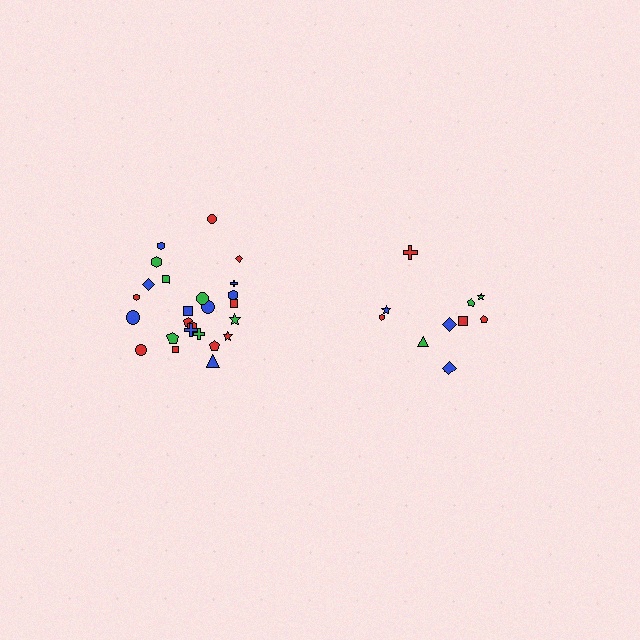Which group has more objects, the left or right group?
The left group.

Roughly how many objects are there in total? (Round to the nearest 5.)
Roughly 35 objects in total.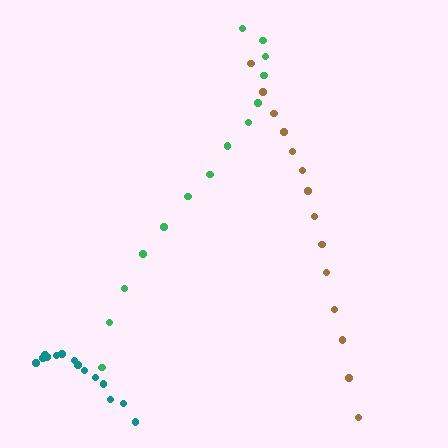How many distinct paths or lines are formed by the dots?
There are 3 distinct paths.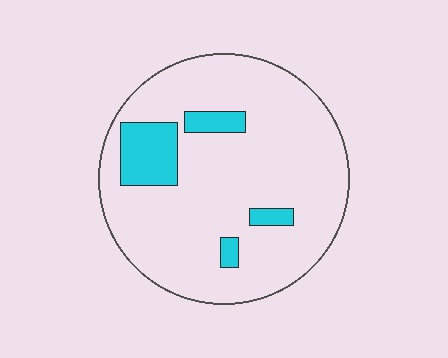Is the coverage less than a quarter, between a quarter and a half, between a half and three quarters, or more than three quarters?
Less than a quarter.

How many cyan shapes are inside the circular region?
4.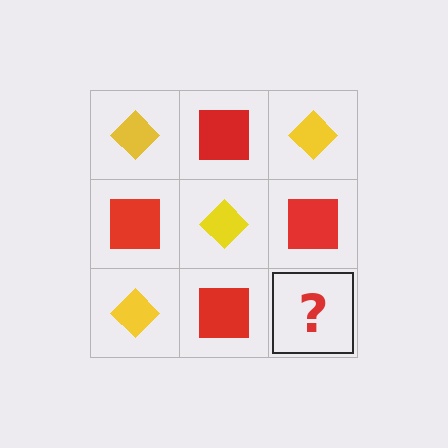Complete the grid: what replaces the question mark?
The question mark should be replaced with a yellow diamond.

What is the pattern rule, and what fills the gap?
The rule is that it alternates yellow diamond and red square in a checkerboard pattern. The gap should be filled with a yellow diamond.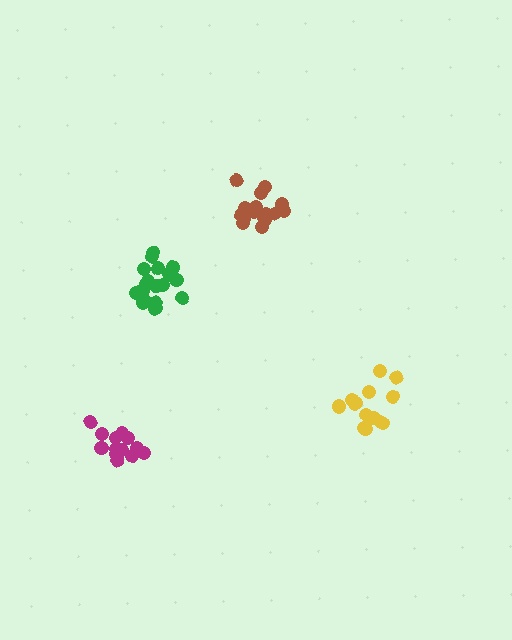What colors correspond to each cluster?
The clusters are colored: yellow, magenta, green, brown.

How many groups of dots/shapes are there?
There are 4 groups.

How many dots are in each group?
Group 1: 14 dots, Group 2: 14 dots, Group 3: 20 dots, Group 4: 17 dots (65 total).